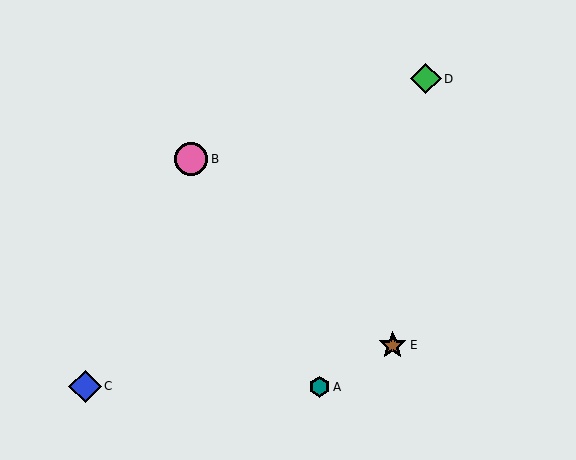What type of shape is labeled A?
Shape A is a teal hexagon.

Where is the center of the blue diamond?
The center of the blue diamond is at (85, 386).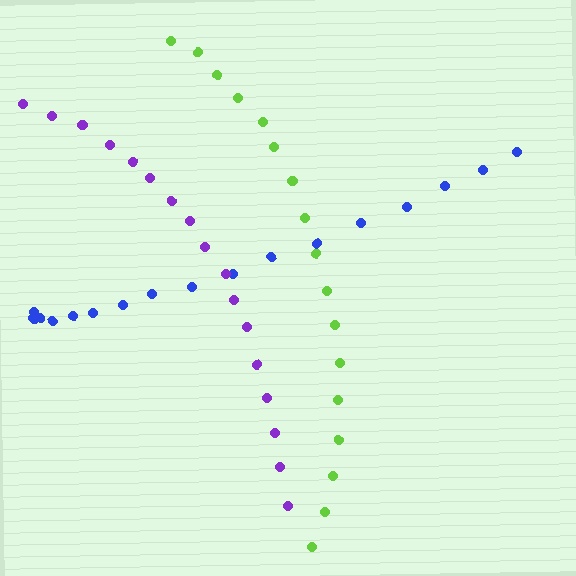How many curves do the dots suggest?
There are 3 distinct paths.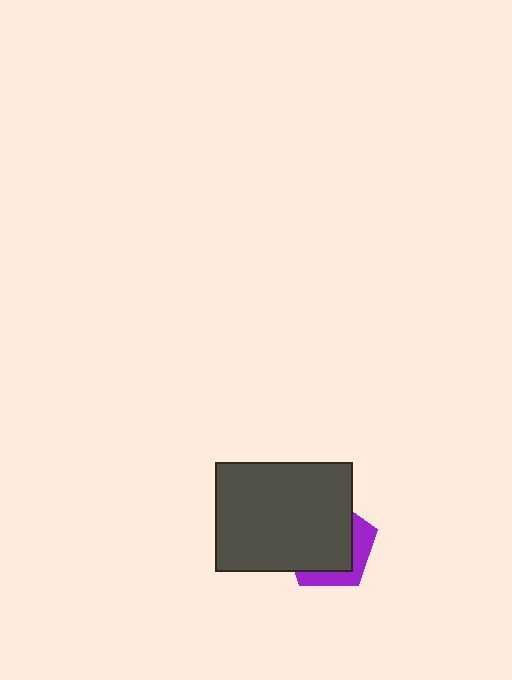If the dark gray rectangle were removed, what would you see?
You would see the complete purple pentagon.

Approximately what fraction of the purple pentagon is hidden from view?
Roughly 70% of the purple pentagon is hidden behind the dark gray rectangle.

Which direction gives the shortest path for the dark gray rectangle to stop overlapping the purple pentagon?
Moving toward the upper-left gives the shortest separation.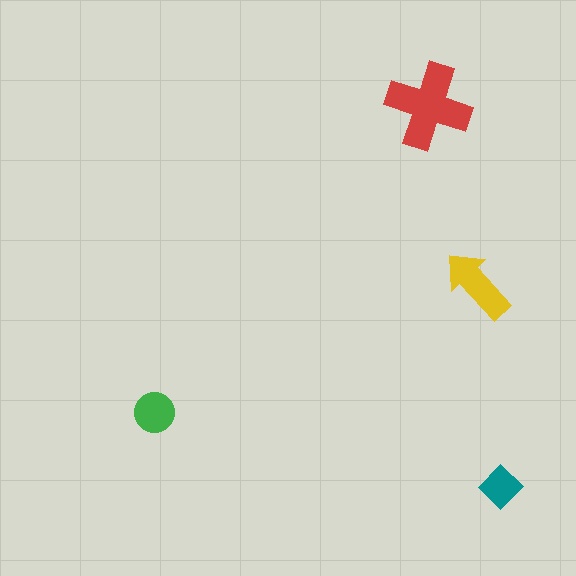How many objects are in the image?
There are 4 objects in the image.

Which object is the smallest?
The teal diamond.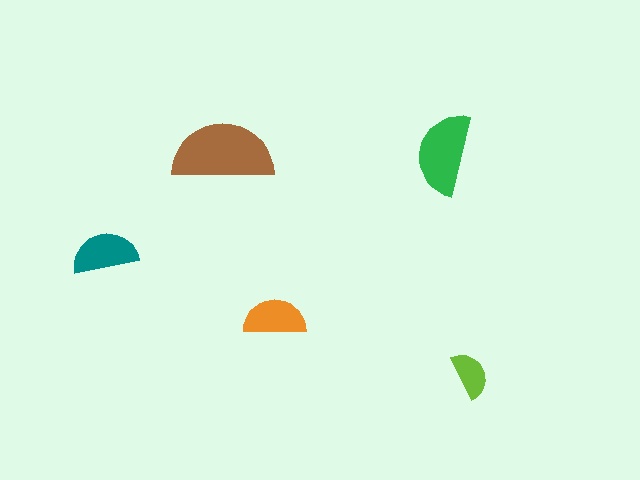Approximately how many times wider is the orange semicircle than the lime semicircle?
About 1.5 times wider.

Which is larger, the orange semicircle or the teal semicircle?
The teal one.